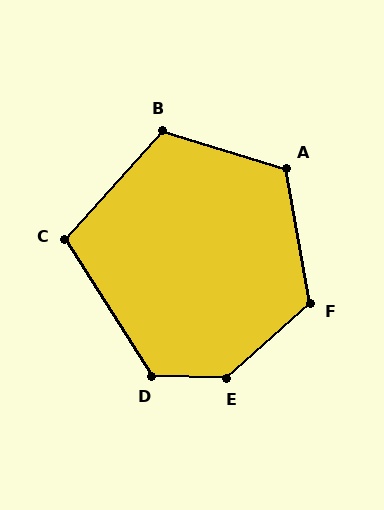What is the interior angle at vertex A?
Approximately 117 degrees (obtuse).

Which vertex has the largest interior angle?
E, at approximately 137 degrees.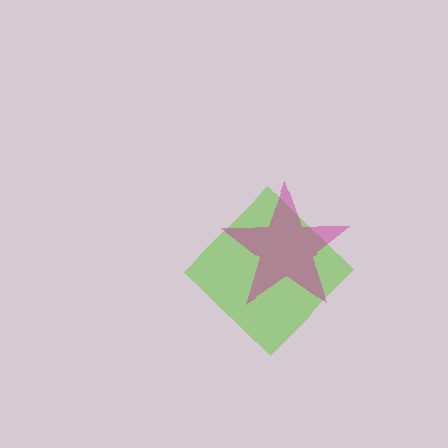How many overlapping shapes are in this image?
There are 2 overlapping shapes in the image.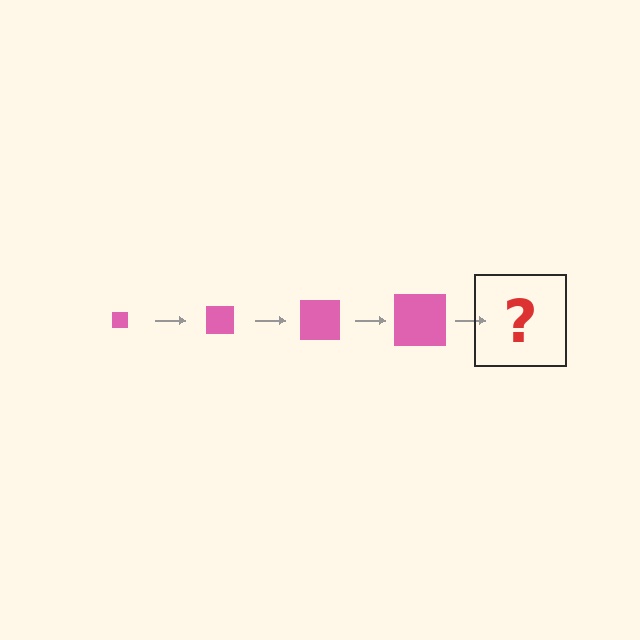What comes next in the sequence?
The next element should be a pink square, larger than the previous one.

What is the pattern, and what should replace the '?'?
The pattern is that the square gets progressively larger each step. The '?' should be a pink square, larger than the previous one.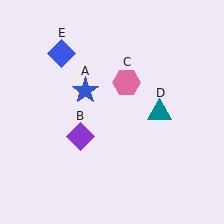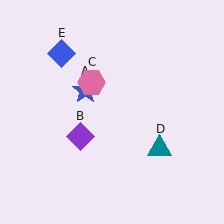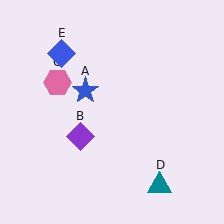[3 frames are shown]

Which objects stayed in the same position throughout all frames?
Blue star (object A) and purple diamond (object B) and blue diamond (object E) remained stationary.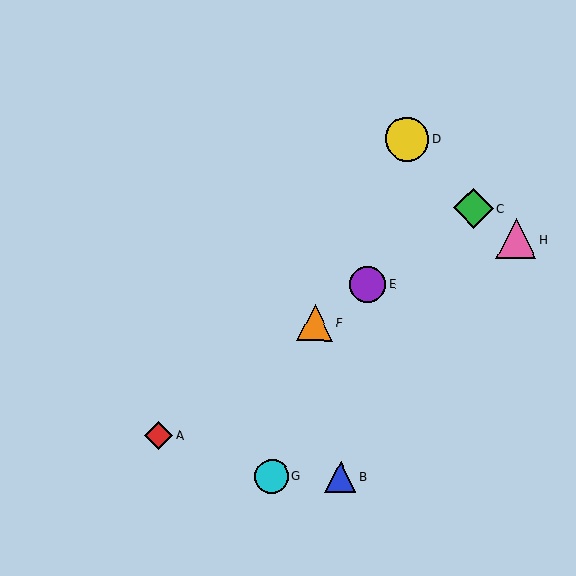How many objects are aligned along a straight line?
4 objects (A, C, E, F) are aligned along a straight line.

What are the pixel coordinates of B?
Object B is at (341, 477).